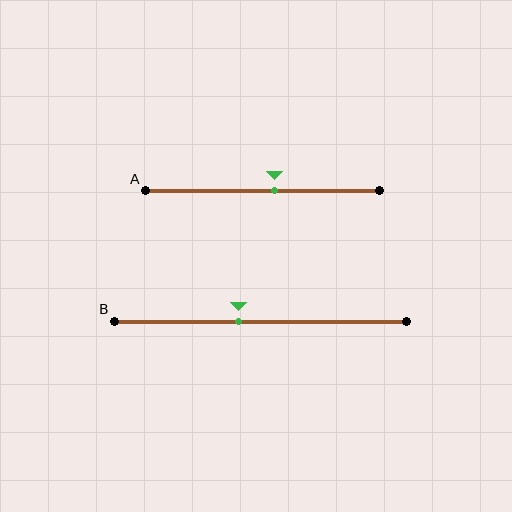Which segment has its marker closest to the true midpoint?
Segment A has its marker closest to the true midpoint.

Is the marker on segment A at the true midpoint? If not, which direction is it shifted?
No, the marker on segment A is shifted to the right by about 5% of the segment length.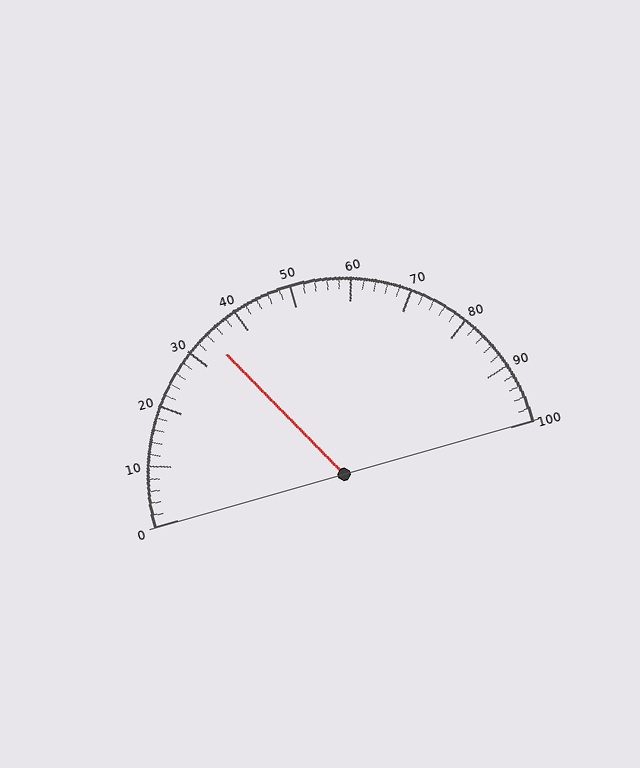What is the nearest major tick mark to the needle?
The nearest major tick mark is 30.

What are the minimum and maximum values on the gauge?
The gauge ranges from 0 to 100.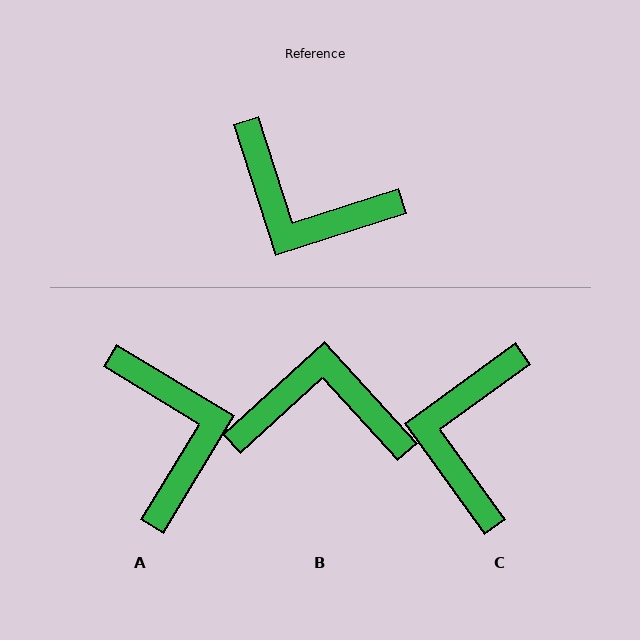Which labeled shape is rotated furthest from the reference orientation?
B, about 156 degrees away.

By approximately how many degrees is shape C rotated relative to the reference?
Approximately 72 degrees clockwise.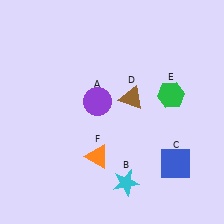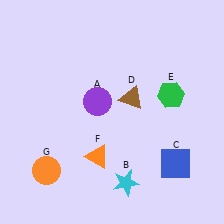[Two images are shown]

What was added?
An orange circle (G) was added in Image 2.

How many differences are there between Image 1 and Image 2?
There is 1 difference between the two images.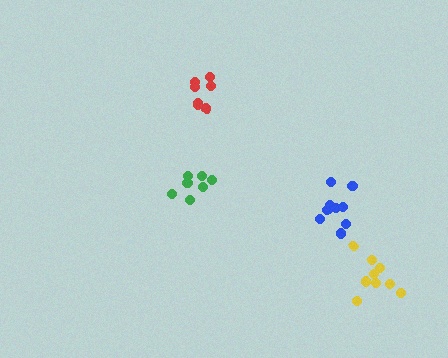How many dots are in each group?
Group 1: 7 dots, Group 2: 9 dots, Group 3: 10 dots, Group 4: 7 dots (33 total).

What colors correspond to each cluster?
The clusters are colored: red, yellow, blue, green.